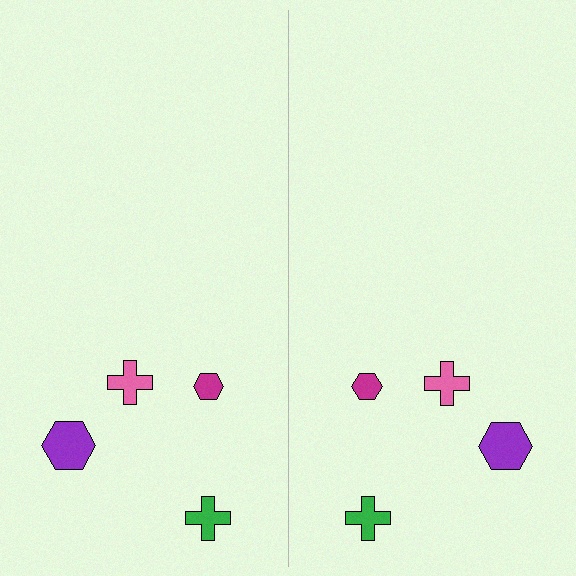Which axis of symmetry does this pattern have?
The pattern has a vertical axis of symmetry running through the center of the image.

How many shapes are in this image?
There are 8 shapes in this image.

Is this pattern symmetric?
Yes, this pattern has bilateral (reflection) symmetry.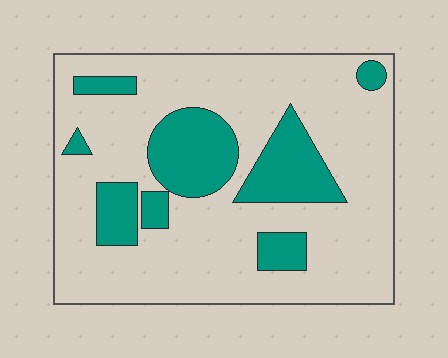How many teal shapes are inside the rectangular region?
8.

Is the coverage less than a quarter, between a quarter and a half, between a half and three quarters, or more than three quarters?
Less than a quarter.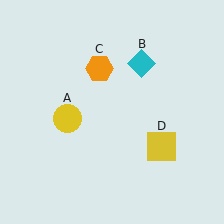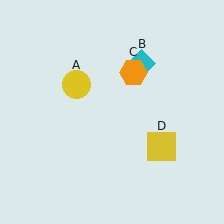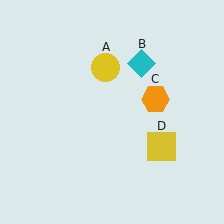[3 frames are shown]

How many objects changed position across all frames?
2 objects changed position: yellow circle (object A), orange hexagon (object C).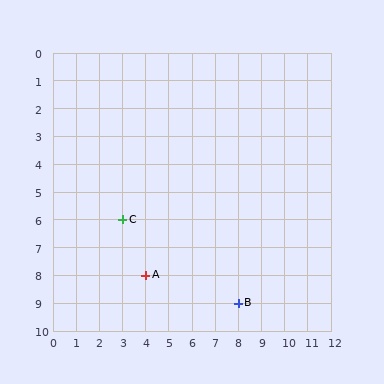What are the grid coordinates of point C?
Point C is at grid coordinates (3, 6).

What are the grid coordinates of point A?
Point A is at grid coordinates (4, 8).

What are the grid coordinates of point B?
Point B is at grid coordinates (8, 9).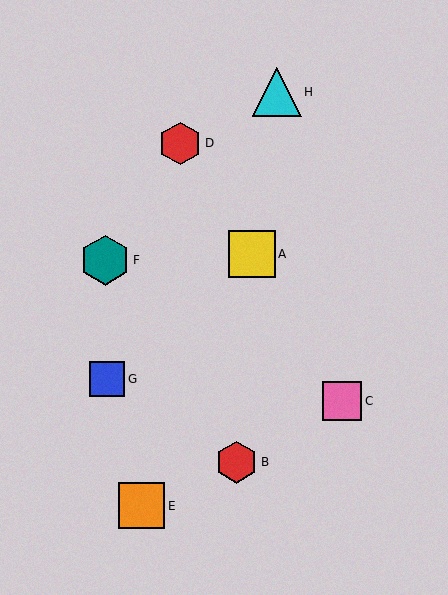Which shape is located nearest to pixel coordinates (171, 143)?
The red hexagon (labeled D) at (180, 143) is nearest to that location.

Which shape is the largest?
The teal hexagon (labeled F) is the largest.